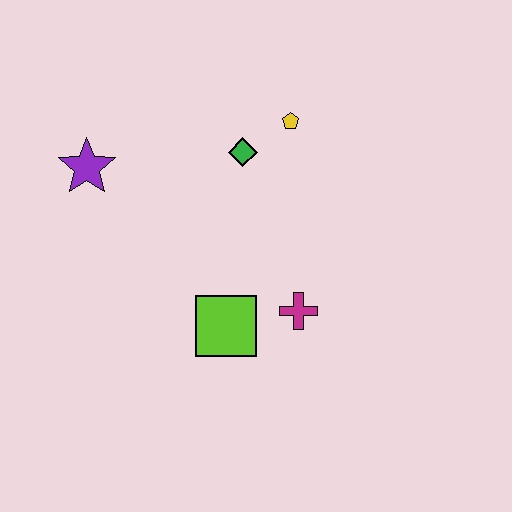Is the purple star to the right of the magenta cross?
No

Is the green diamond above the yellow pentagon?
No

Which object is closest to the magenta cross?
The lime square is closest to the magenta cross.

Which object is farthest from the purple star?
The magenta cross is farthest from the purple star.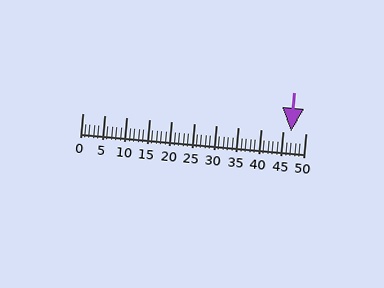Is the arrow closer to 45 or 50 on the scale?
The arrow is closer to 45.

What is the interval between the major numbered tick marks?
The major tick marks are spaced 5 units apart.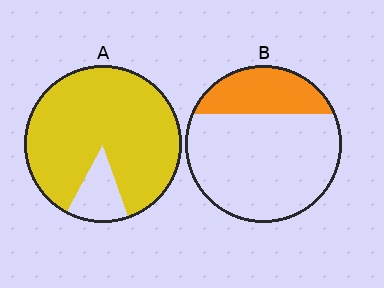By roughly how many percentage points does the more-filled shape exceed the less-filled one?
By roughly 60 percentage points (A over B).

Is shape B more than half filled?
No.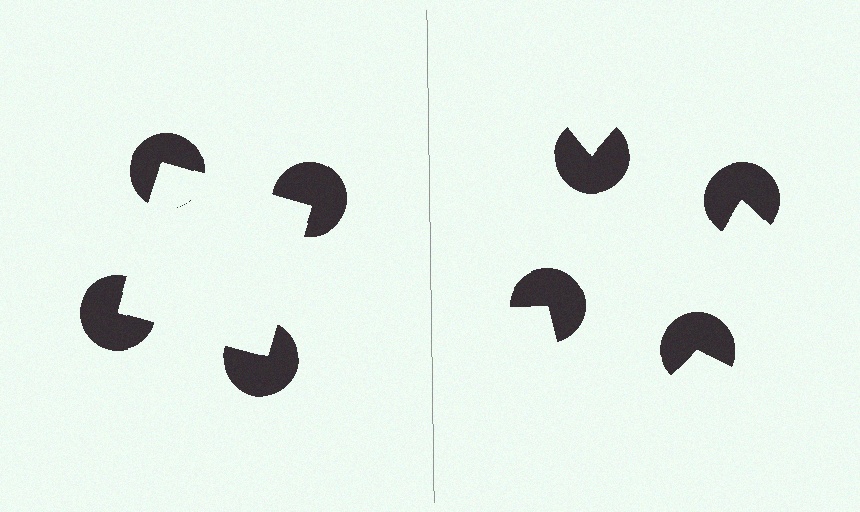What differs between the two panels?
The pac-man discs are positioned identically on both sides; only the wedge orientations differ. On the left they align to a square; on the right they are misaligned.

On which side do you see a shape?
An illusory square appears on the left side. On the right side the wedge cuts are rotated, so no coherent shape forms.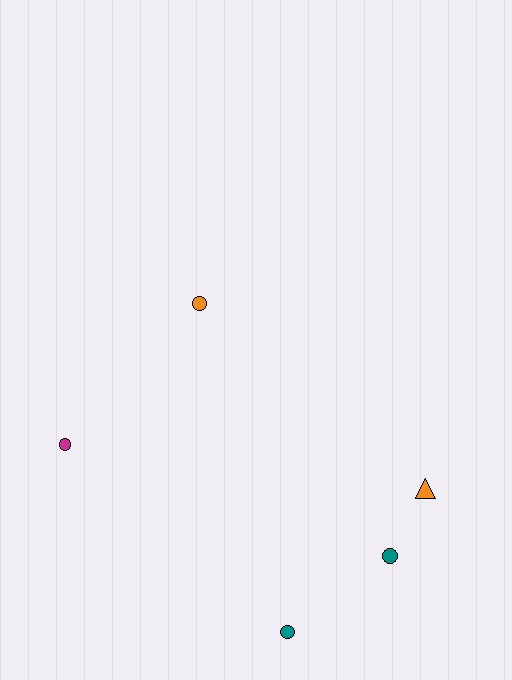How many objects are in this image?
There are 5 objects.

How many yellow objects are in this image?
There are no yellow objects.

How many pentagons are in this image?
There are no pentagons.